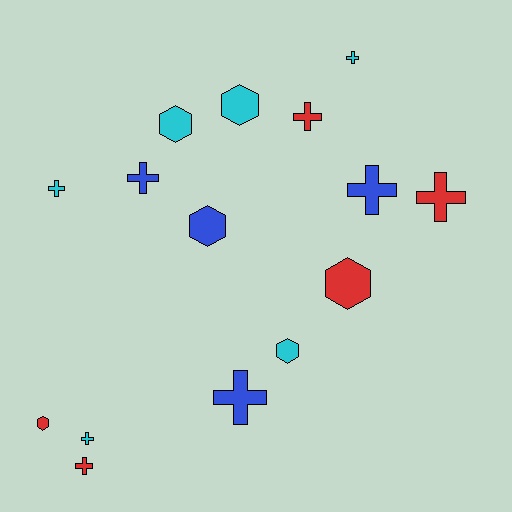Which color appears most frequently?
Cyan, with 6 objects.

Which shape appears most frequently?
Cross, with 9 objects.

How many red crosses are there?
There are 3 red crosses.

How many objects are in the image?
There are 15 objects.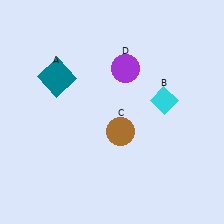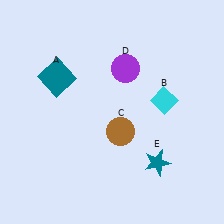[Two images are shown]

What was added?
A teal star (E) was added in Image 2.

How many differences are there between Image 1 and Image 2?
There is 1 difference between the two images.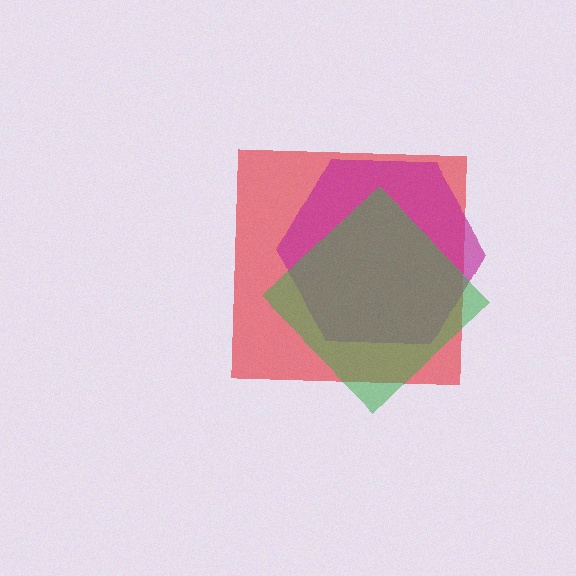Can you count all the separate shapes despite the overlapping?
Yes, there are 3 separate shapes.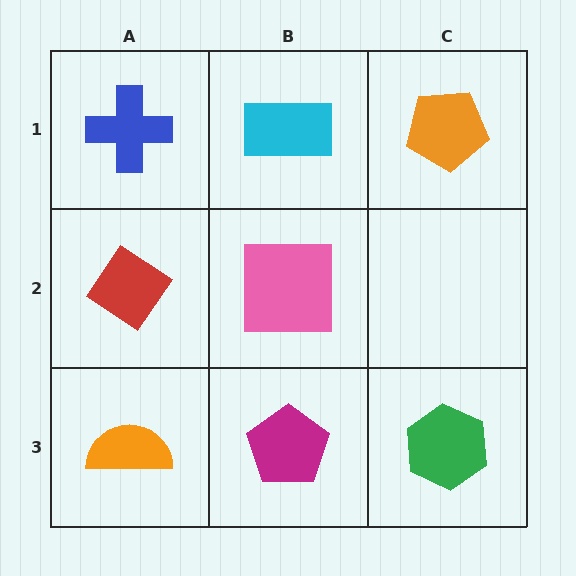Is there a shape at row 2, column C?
No, that cell is empty.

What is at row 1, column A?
A blue cross.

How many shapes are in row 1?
3 shapes.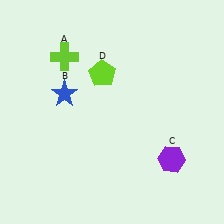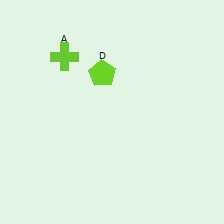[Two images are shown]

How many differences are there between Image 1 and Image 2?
There are 2 differences between the two images.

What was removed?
The blue star (B), the purple hexagon (C) were removed in Image 2.